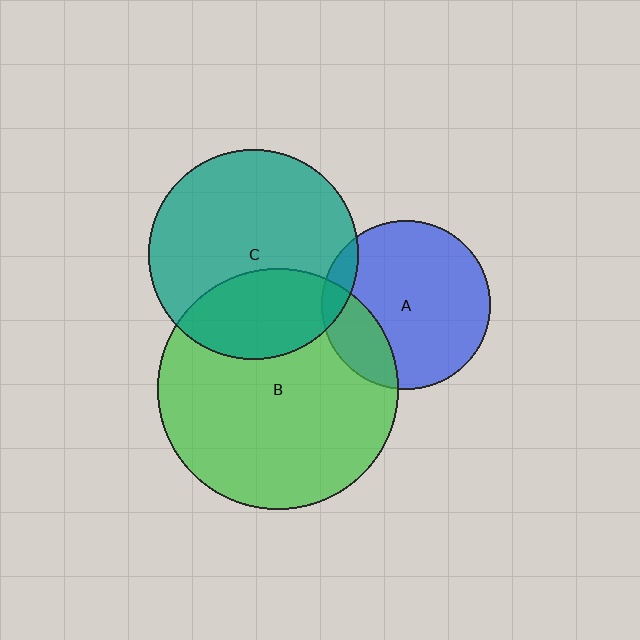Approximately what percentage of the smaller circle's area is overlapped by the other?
Approximately 20%.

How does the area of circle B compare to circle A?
Approximately 2.0 times.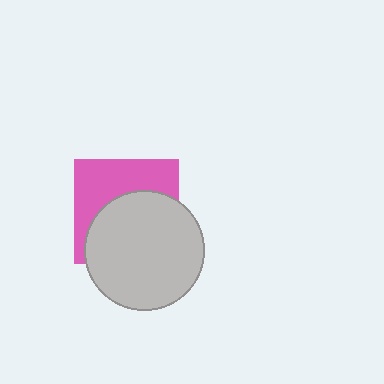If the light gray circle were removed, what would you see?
You would see the complete pink square.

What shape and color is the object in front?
The object in front is a light gray circle.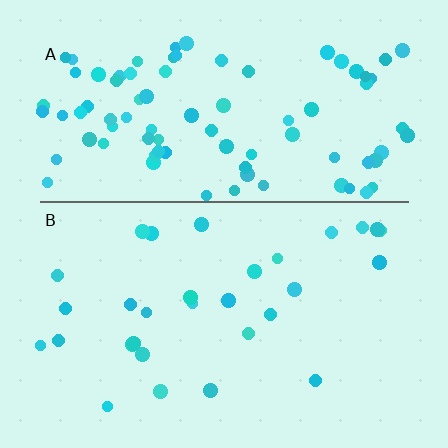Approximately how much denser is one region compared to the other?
Approximately 2.9× — region A over region B.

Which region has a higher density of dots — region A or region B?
A (the top).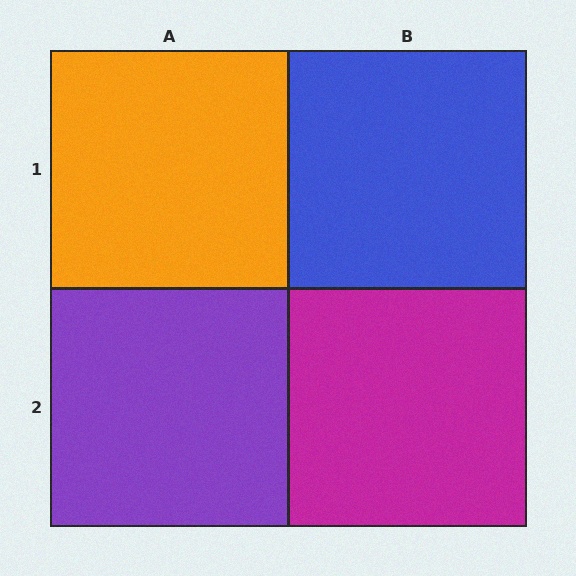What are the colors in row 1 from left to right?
Orange, blue.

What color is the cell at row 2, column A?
Purple.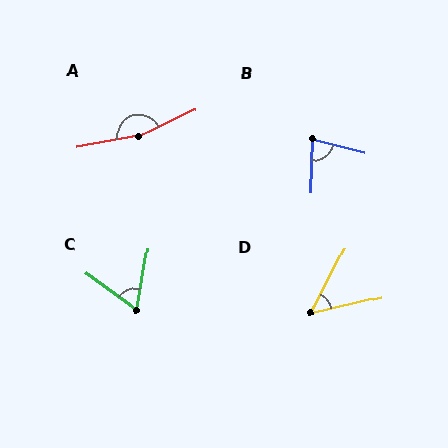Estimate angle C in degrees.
Approximately 64 degrees.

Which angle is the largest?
A, at approximately 165 degrees.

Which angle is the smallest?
D, at approximately 50 degrees.